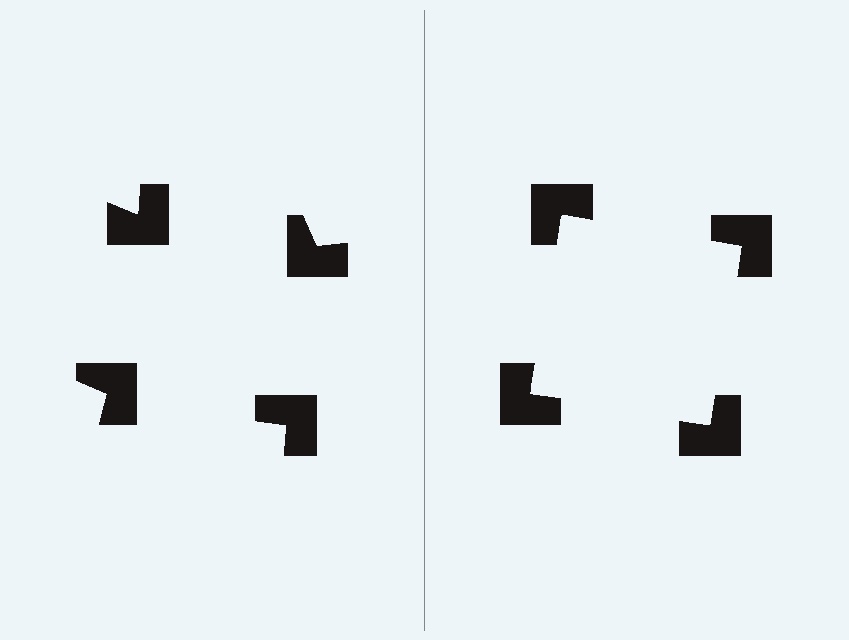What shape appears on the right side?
An illusory square.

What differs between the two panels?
The notched squares are positioned identically on both sides; only the wedge orientations differ. On the right they align to a square; on the left they are misaligned.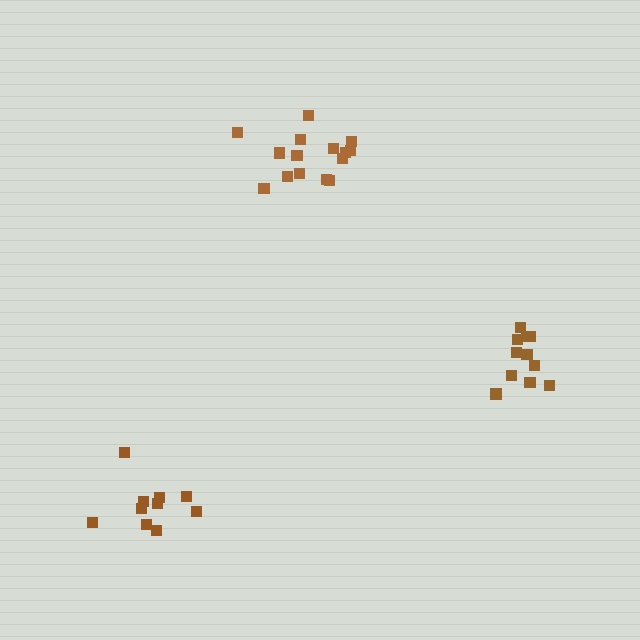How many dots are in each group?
Group 1: 10 dots, Group 2: 11 dots, Group 3: 15 dots (36 total).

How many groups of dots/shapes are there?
There are 3 groups.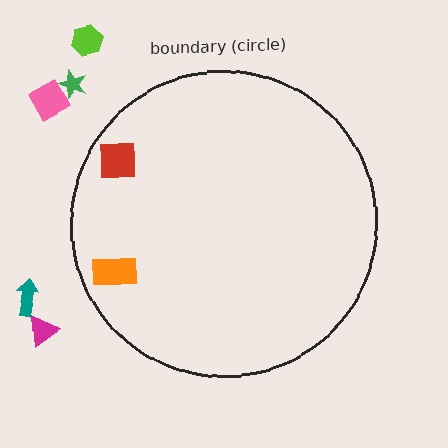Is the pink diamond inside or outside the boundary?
Outside.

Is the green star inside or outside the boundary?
Outside.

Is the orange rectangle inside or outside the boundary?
Inside.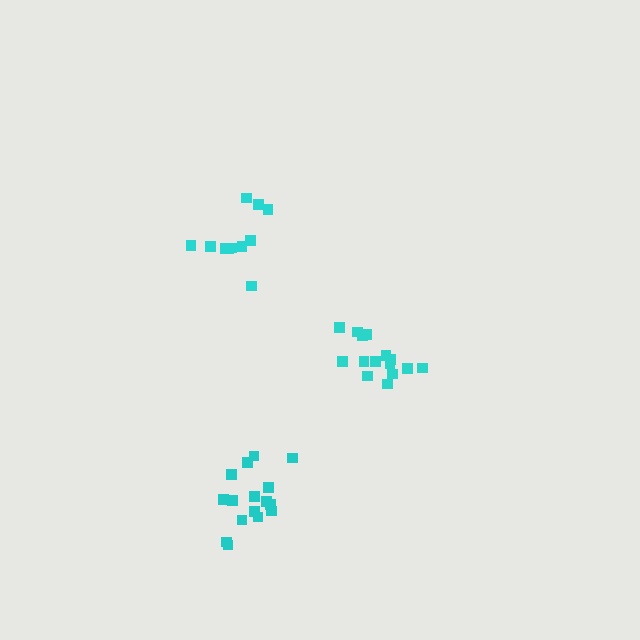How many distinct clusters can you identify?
There are 3 distinct clusters.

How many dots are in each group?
Group 1: 16 dots, Group 2: 11 dots, Group 3: 16 dots (43 total).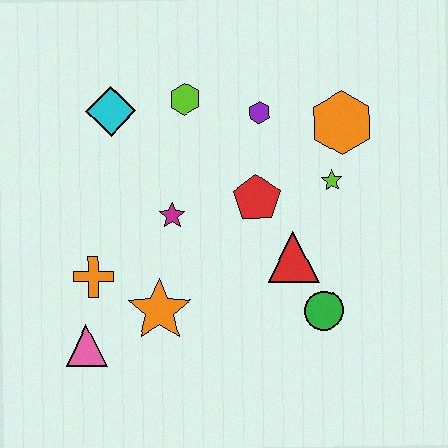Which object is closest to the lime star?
The orange hexagon is closest to the lime star.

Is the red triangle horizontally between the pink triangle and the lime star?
Yes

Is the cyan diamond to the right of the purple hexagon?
No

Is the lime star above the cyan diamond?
No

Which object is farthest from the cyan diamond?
The green circle is farthest from the cyan diamond.